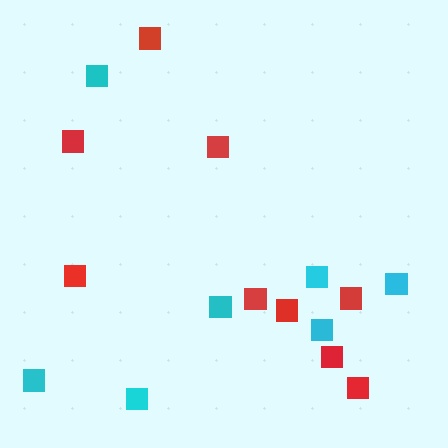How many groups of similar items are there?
There are 2 groups: one group of cyan squares (7) and one group of red squares (9).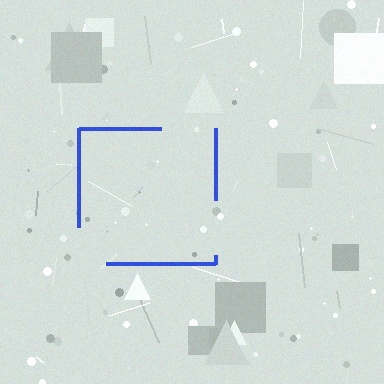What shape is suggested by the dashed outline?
The dashed outline suggests a square.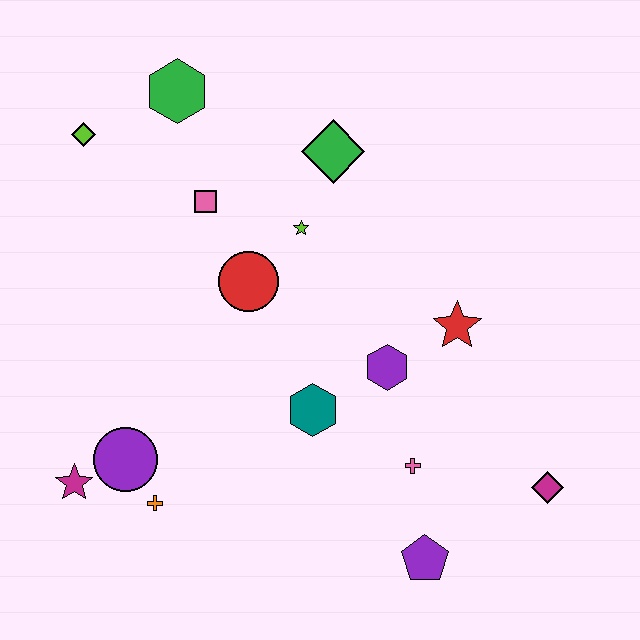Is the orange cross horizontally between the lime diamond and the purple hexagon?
Yes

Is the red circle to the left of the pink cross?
Yes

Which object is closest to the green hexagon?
The lime diamond is closest to the green hexagon.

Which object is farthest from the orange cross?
The green hexagon is farthest from the orange cross.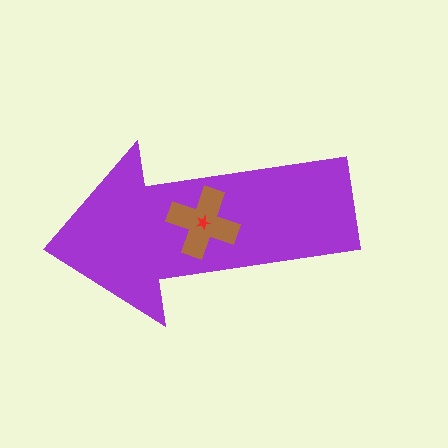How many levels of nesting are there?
3.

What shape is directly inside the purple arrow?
The brown cross.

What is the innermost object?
The red star.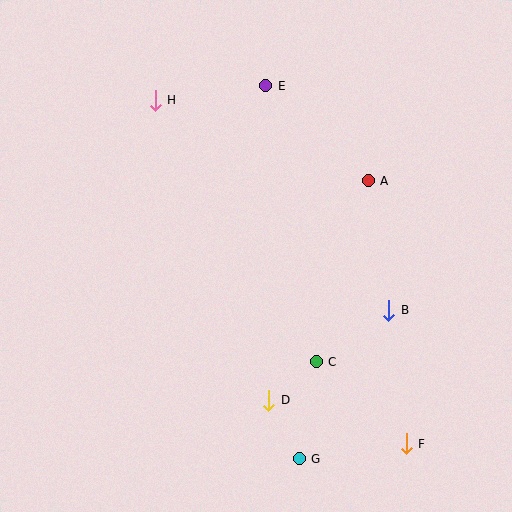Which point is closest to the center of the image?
Point C at (316, 362) is closest to the center.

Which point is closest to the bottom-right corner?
Point F is closest to the bottom-right corner.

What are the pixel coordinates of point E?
Point E is at (266, 86).